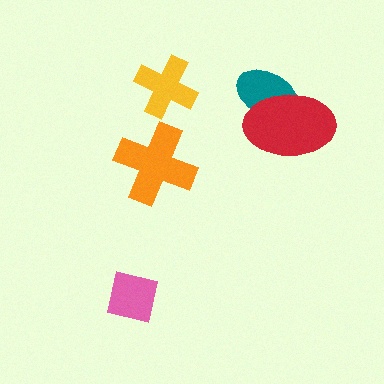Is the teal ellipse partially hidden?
Yes, it is partially covered by another shape.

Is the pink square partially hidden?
No, no other shape covers it.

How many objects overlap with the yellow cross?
0 objects overlap with the yellow cross.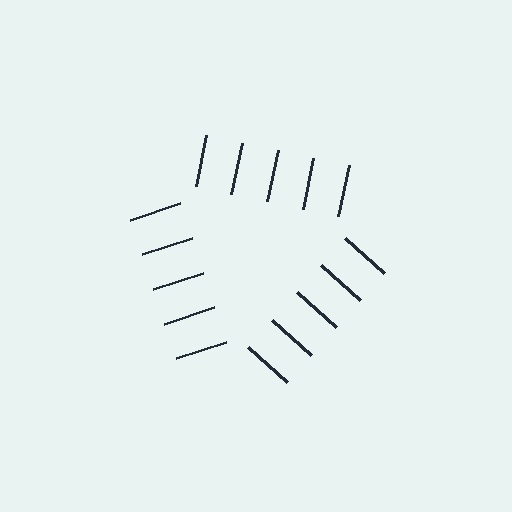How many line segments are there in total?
15 — 5 along each of the 3 edges.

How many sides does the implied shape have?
3 sides — the line-ends trace a triangle.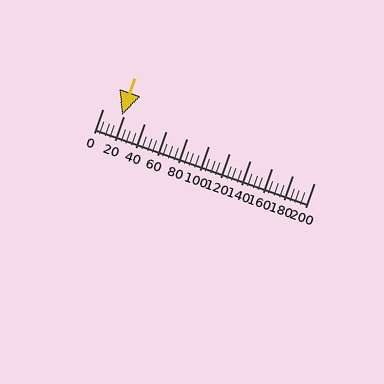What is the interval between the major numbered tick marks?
The major tick marks are spaced 20 units apart.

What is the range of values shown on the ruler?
The ruler shows values from 0 to 200.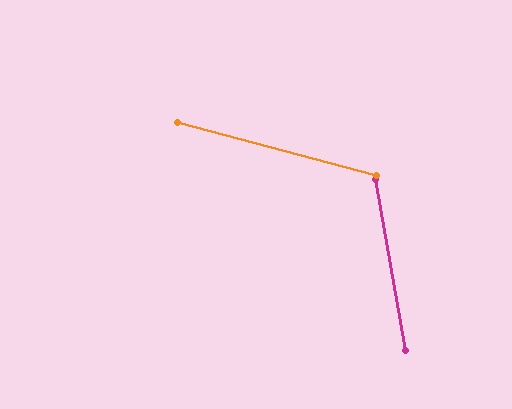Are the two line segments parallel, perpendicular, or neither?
Neither parallel nor perpendicular — they differ by about 65°.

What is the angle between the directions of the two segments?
Approximately 65 degrees.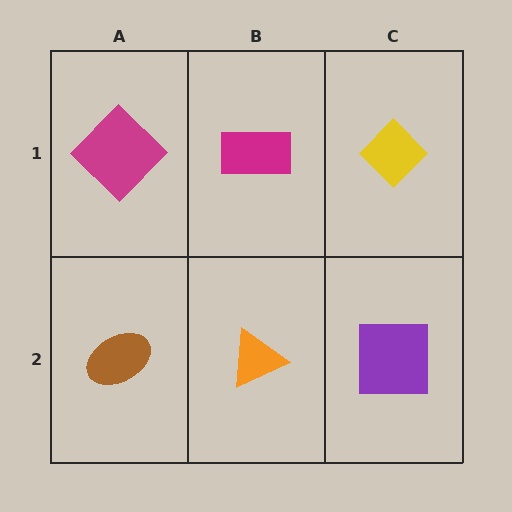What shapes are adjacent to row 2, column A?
A magenta diamond (row 1, column A), an orange triangle (row 2, column B).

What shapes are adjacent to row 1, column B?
An orange triangle (row 2, column B), a magenta diamond (row 1, column A), a yellow diamond (row 1, column C).